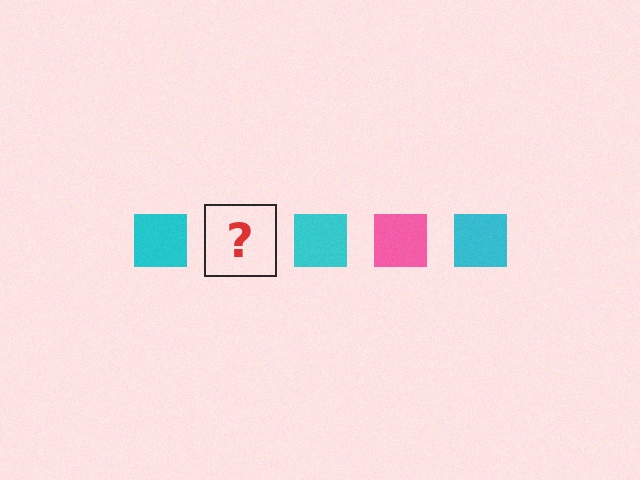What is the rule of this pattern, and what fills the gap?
The rule is that the pattern cycles through cyan, pink squares. The gap should be filled with a pink square.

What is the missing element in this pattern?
The missing element is a pink square.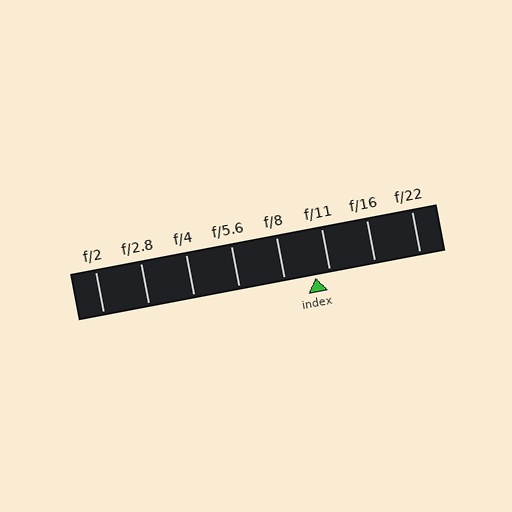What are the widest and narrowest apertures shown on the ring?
The widest aperture shown is f/2 and the narrowest is f/22.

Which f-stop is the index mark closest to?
The index mark is closest to f/11.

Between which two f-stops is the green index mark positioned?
The index mark is between f/8 and f/11.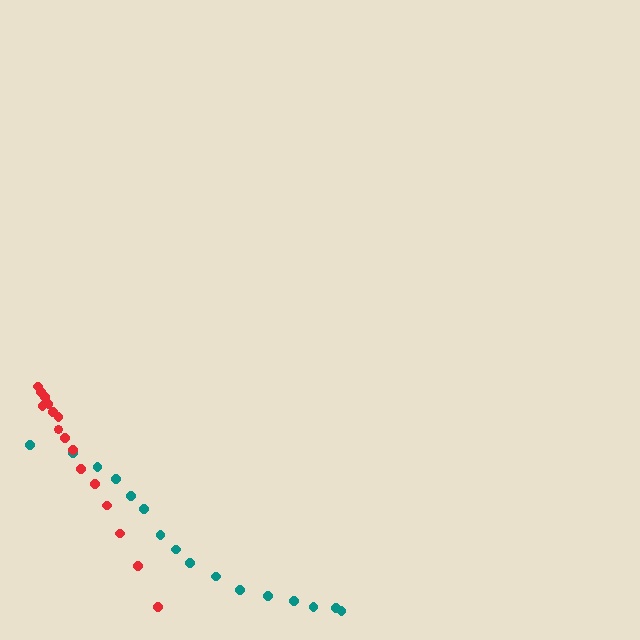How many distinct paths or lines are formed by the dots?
There are 2 distinct paths.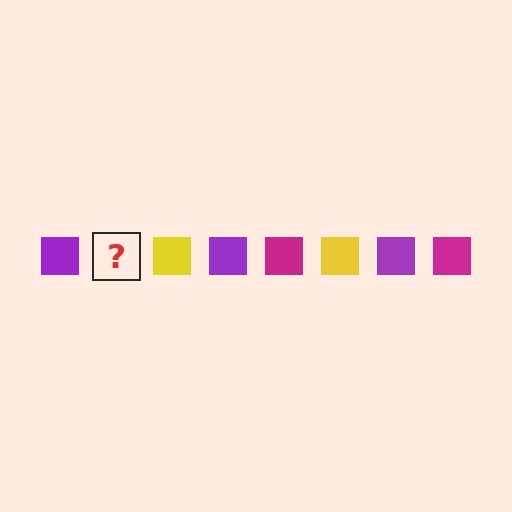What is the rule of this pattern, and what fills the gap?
The rule is that the pattern cycles through purple, magenta, yellow squares. The gap should be filled with a magenta square.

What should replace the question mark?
The question mark should be replaced with a magenta square.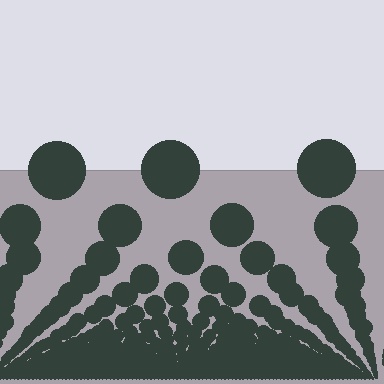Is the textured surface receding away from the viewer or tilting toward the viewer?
The surface appears to tilt toward the viewer. Texture elements get larger and sparser toward the top.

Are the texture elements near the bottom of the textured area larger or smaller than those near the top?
Smaller. The gradient is inverted — elements near the bottom are smaller and denser.